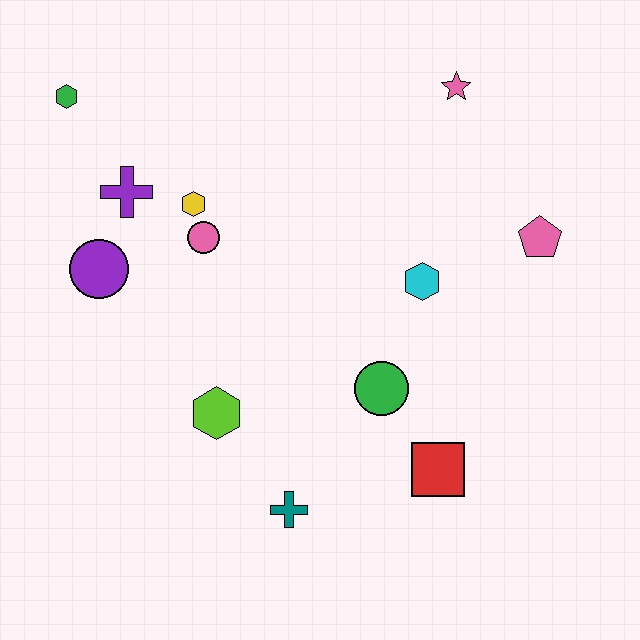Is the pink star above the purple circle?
Yes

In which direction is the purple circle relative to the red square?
The purple circle is to the left of the red square.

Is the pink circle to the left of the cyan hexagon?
Yes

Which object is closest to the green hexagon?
The purple cross is closest to the green hexagon.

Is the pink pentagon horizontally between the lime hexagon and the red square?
No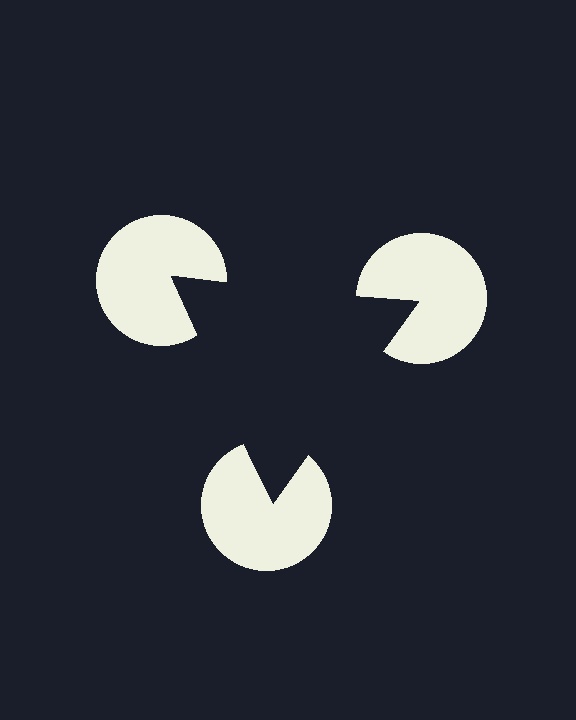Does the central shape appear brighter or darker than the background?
It typically appears slightly darker than the background, even though no actual brightness change is drawn.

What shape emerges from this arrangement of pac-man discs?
An illusory triangle — its edges are inferred from the aligned wedge cuts in the pac-man discs, not physically drawn.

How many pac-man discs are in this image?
There are 3 — one at each vertex of the illusory triangle.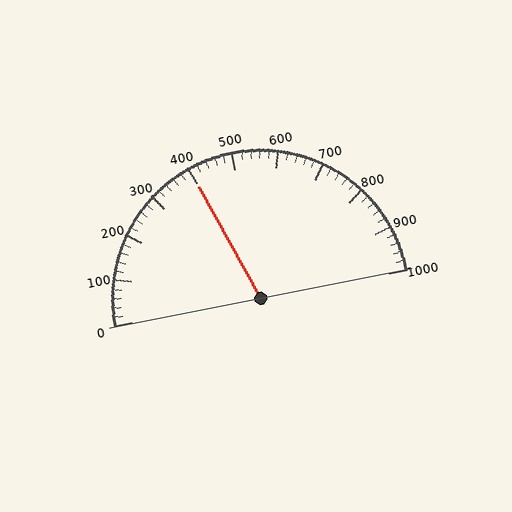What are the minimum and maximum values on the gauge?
The gauge ranges from 0 to 1000.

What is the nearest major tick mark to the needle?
The nearest major tick mark is 400.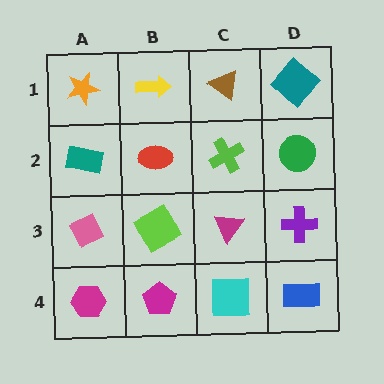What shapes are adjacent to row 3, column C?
A lime cross (row 2, column C), a cyan square (row 4, column C), a lime square (row 3, column B), a purple cross (row 3, column D).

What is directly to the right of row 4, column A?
A magenta pentagon.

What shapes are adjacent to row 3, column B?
A red ellipse (row 2, column B), a magenta pentagon (row 4, column B), a pink diamond (row 3, column A), a magenta triangle (row 3, column C).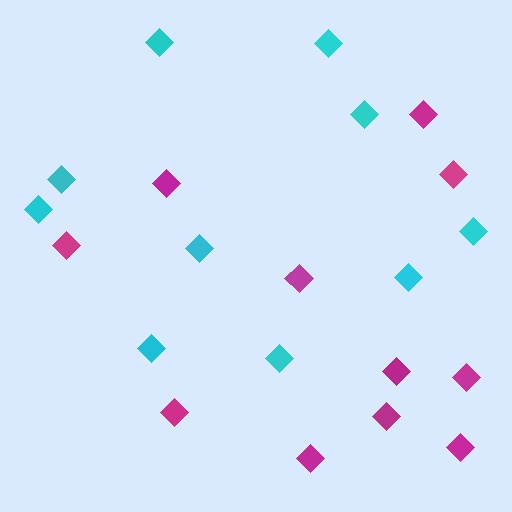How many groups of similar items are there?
There are 2 groups: one group of magenta diamonds (11) and one group of cyan diamonds (10).